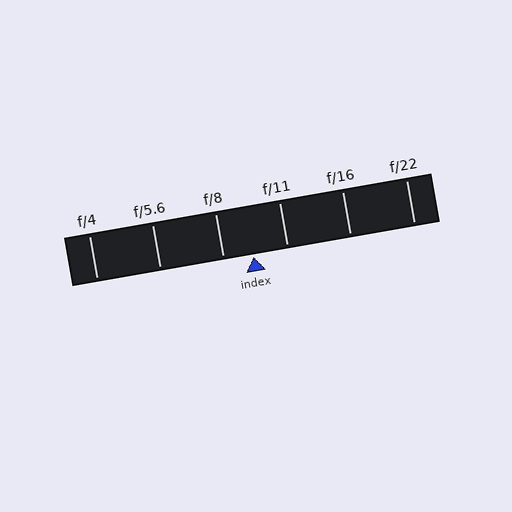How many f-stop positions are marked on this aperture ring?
There are 6 f-stop positions marked.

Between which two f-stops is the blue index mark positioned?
The index mark is between f/8 and f/11.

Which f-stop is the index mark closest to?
The index mark is closest to f/8.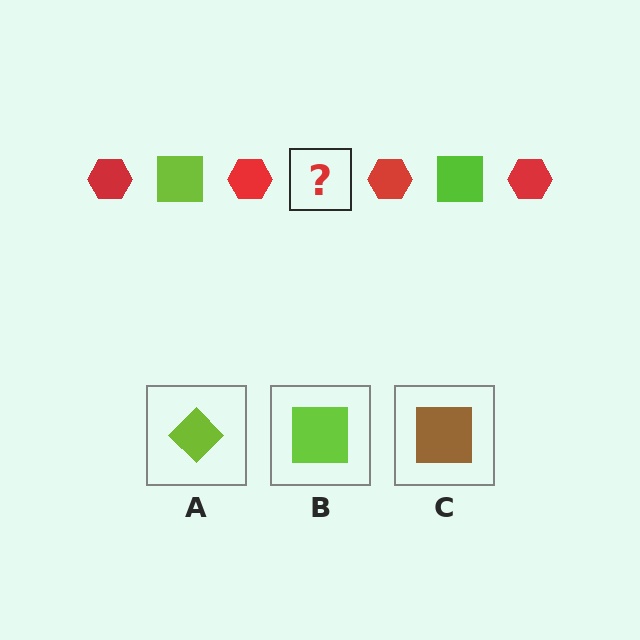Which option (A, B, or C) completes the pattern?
B.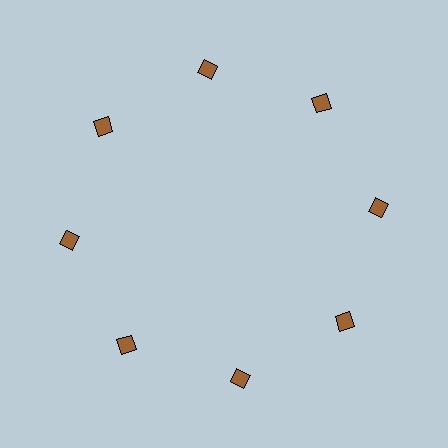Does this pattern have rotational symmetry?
Yes, this pattern has 8-fold rotational symmetry. It looks the same after rotating 45 degrees around the center.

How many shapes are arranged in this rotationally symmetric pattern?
There are 8 shapes, arranged in 8 groups of 1.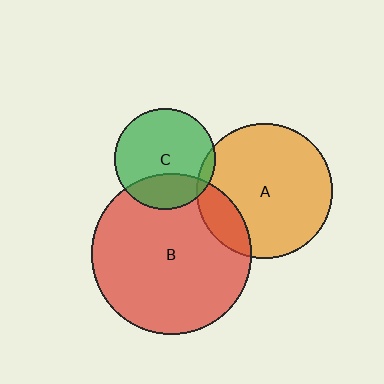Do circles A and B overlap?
Yes.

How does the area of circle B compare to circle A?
Approximately 1.4 times.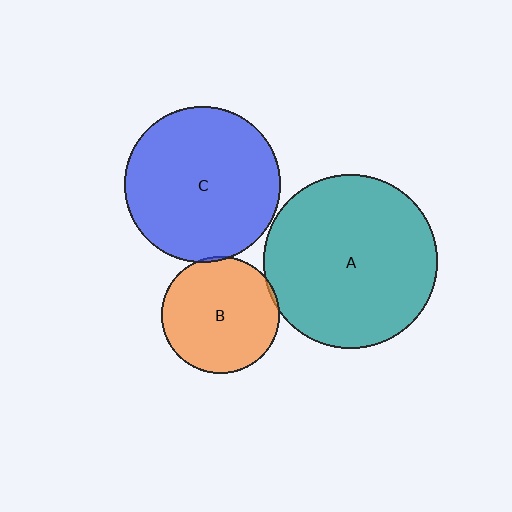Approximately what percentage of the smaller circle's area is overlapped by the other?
Approximately 5%.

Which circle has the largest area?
Circle A (teal).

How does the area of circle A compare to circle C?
Approximately 1.2 times.